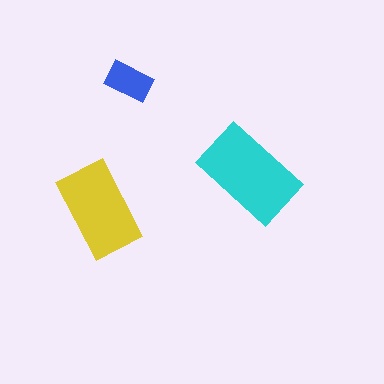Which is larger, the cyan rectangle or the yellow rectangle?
The cyan one.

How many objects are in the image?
There are 3 objects in the image.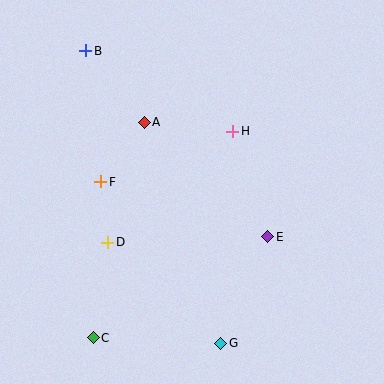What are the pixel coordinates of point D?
Point D is at (108, 242).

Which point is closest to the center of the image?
Point H at (233, 132) is closest to the center.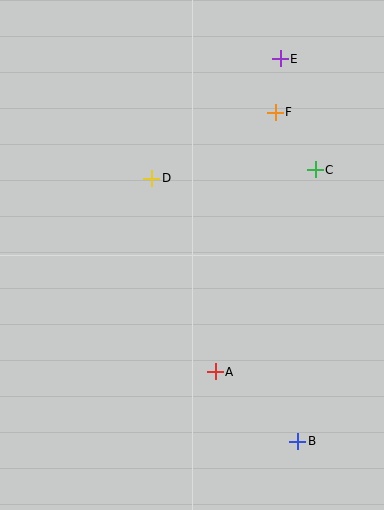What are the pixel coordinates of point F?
Point F is at (275, 112).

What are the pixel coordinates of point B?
Point B is at (298, 441).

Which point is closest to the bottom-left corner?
Point A is closest to the bottom-left corner.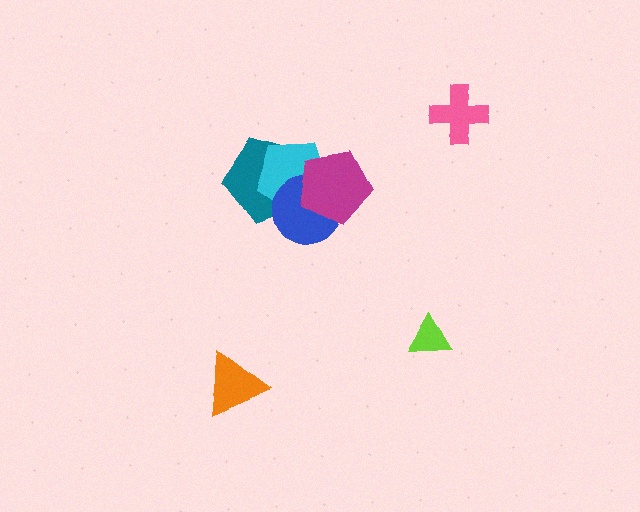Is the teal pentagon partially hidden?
Yes, it is partially covered by another shape.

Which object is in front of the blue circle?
The magenta pentagon is in front of the blue circle.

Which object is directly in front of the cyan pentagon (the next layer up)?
The blue circle is directly in front of the cyan pentagon.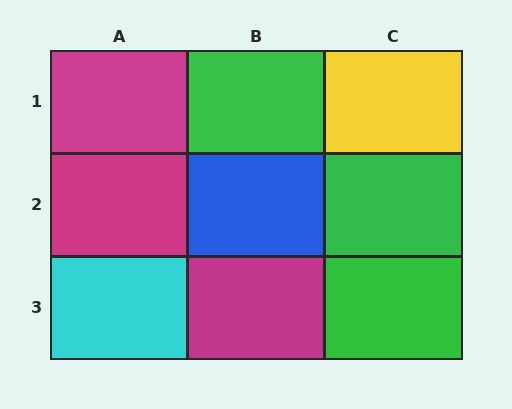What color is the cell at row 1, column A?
Magenta.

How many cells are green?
3 cells are green.